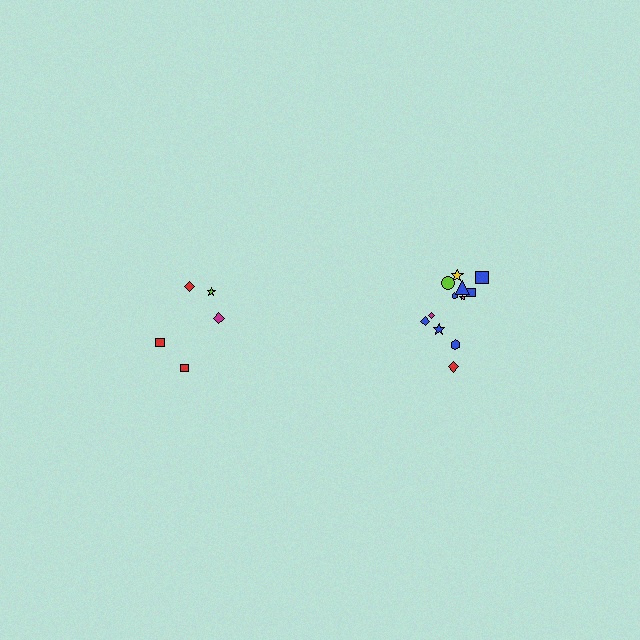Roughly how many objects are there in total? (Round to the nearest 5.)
Roughly 15 objects in total.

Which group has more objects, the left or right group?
The right group.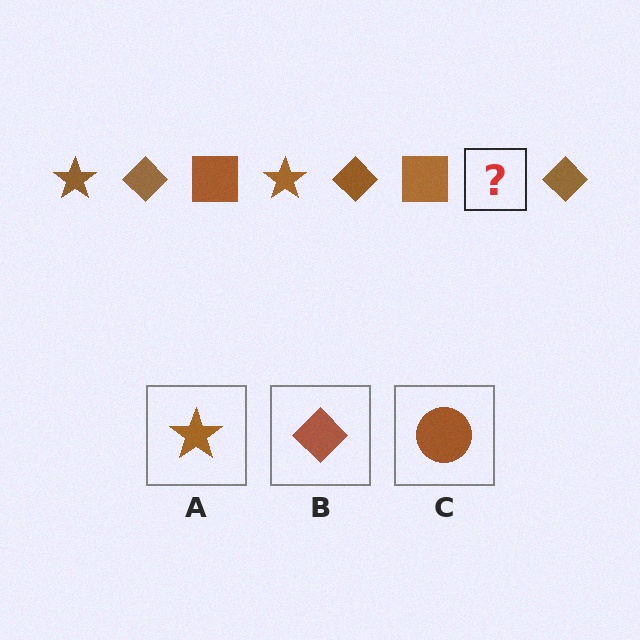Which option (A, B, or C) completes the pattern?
A.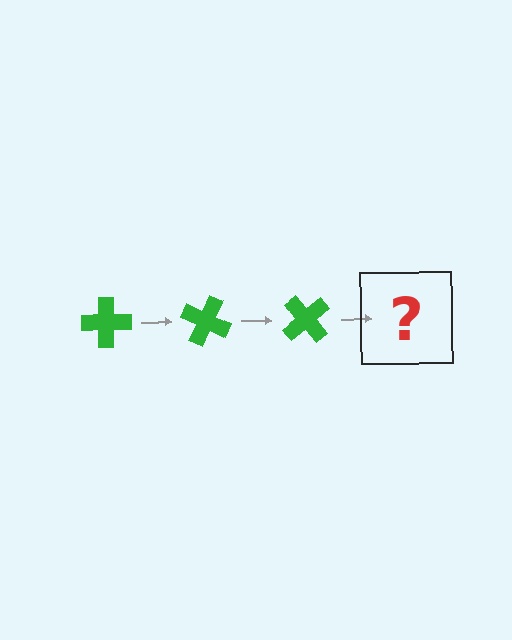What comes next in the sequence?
The next element should be a green cross rotated 75 degrees.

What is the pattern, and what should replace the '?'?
The pattern is that the cross rotates 25 degrees each step. The '?' should be a green cross rotated 75 degrees.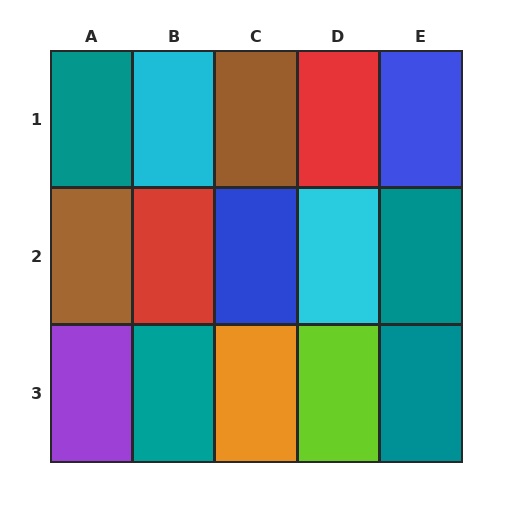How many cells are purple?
1 cell is purple.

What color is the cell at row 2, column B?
Red.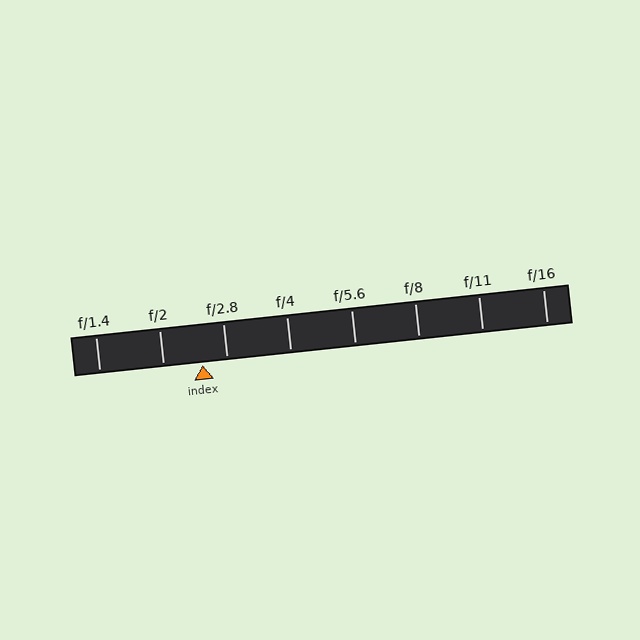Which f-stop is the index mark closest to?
The index mark is closest to f/2.8.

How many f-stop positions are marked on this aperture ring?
There are 8 f-stop positions marked.